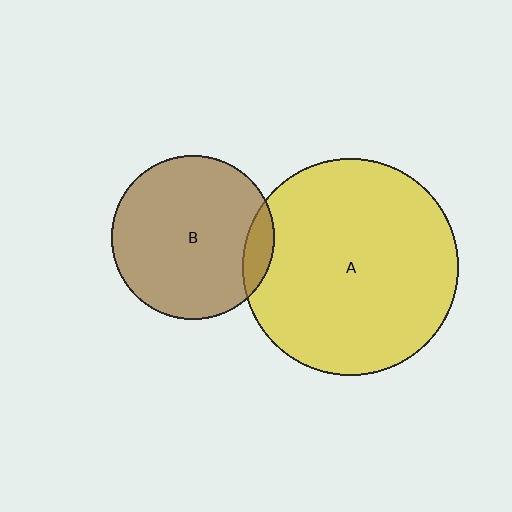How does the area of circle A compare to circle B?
Approximately 1.7 times.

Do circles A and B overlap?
Yes.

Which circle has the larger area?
Circle A (yellow).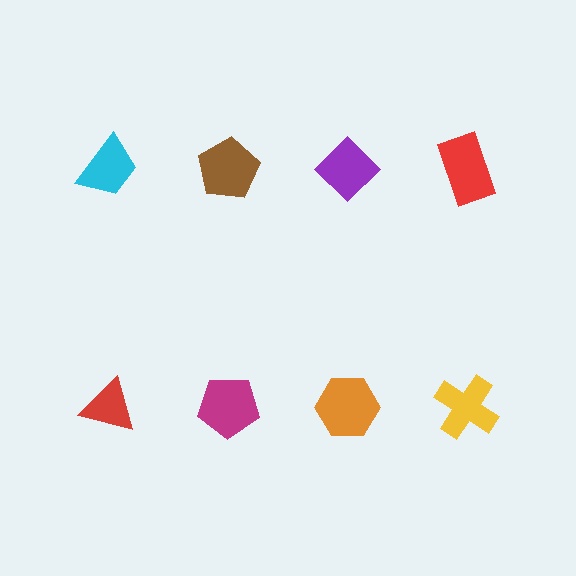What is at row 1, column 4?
A red rectangle.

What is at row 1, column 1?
A cyan trapezoid.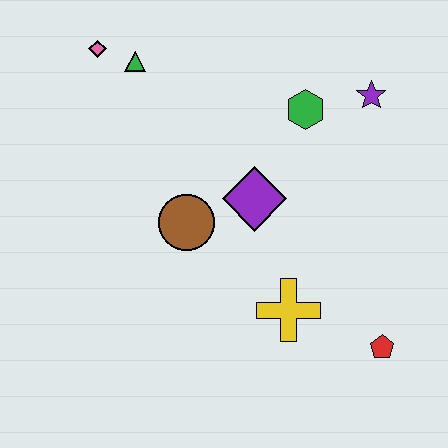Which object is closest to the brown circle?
The purple diamond is closest to the brown circle.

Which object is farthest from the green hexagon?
The red pentagon is farthest from the green hexagon.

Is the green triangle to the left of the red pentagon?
Yes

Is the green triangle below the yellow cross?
No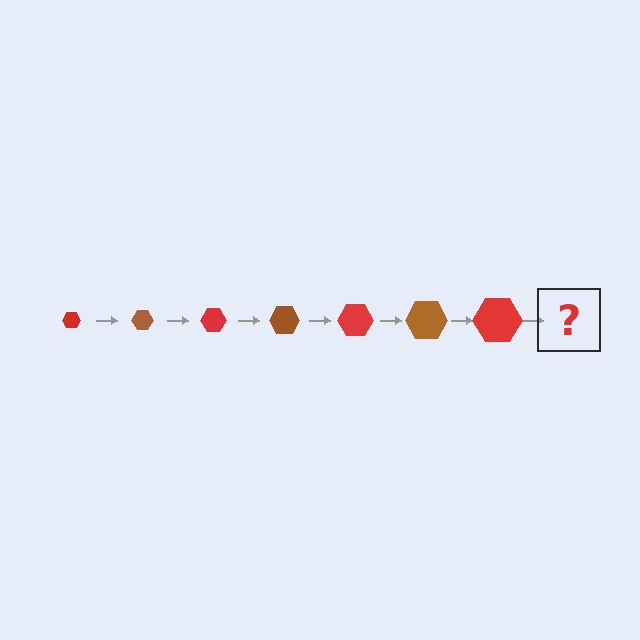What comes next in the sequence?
The next element should be a brown hexagon, larger than the previous one.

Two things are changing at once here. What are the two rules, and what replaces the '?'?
The two rules are that the hexagon grows larger each step and the color cycles through red and brown. The '?' should be a brown hexagon, larger than the previous one.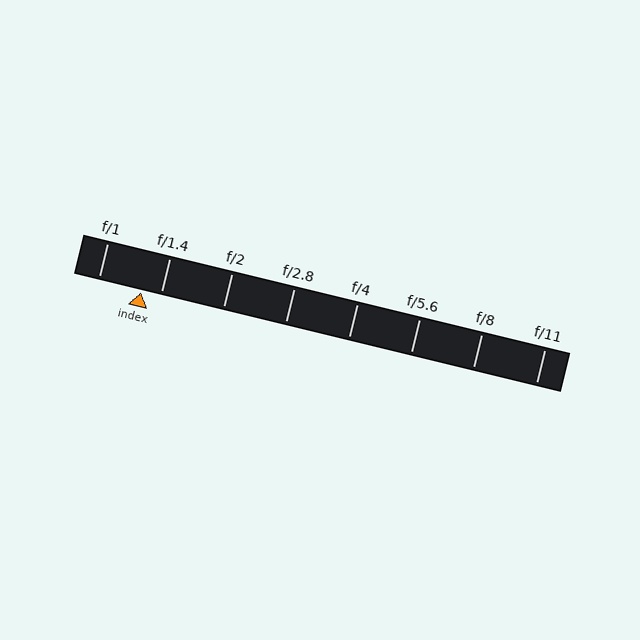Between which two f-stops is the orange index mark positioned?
The index mark is between f/1 and f/1.4.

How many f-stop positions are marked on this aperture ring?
There are 8 f-stop positions marked.